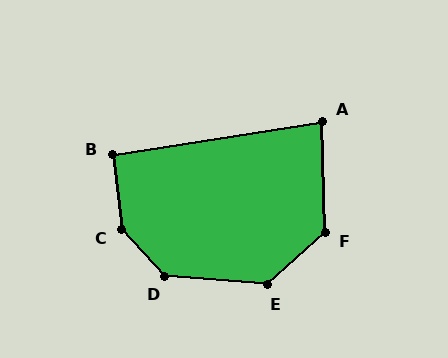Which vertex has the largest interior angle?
C, at approximately 145 degrees.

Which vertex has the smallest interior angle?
A, at approximately 82 degrees.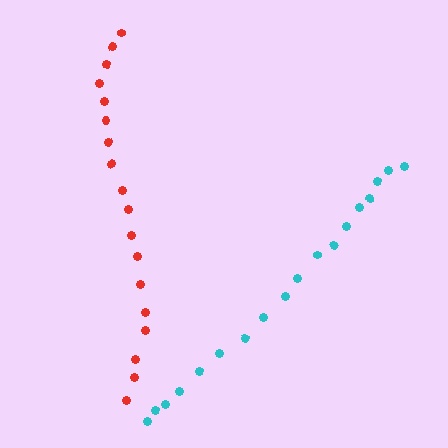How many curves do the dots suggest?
There are 2 distinct paths.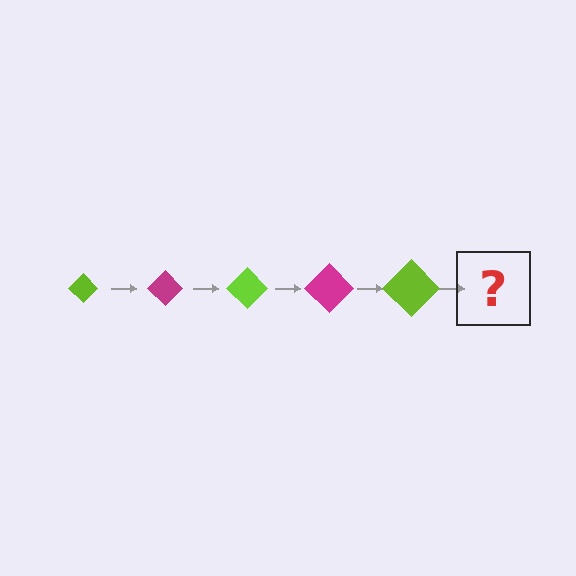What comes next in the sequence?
The next element should be a magenta diamond, larger than the previous one.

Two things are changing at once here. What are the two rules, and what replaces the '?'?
The two rules are that the diamond grows larger each step and the color cycles through lime and magenta. The '?' should be a magenta diamond, larger than the previous one.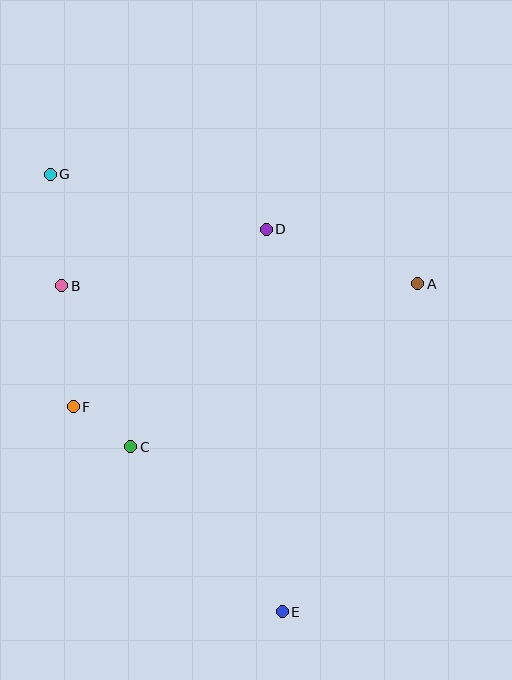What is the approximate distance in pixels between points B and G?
The distance between B and G is approximately 113 pixels.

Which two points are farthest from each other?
Points E and G are farthest from each other.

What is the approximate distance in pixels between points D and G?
The distance between D and G is approximately 223 pixels.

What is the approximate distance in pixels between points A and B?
The distance between A and B is approximately 356 pixels.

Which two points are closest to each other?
Points C and F are closest to each other.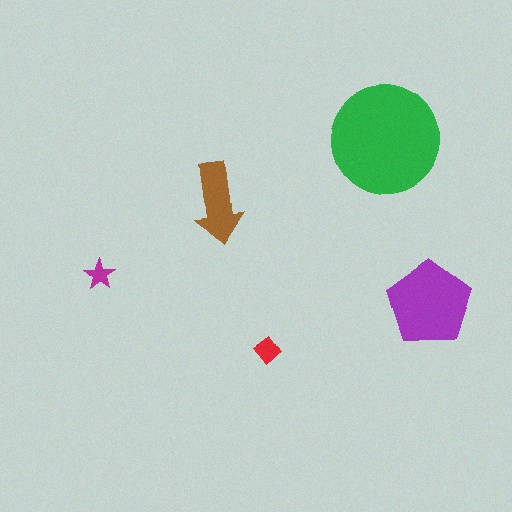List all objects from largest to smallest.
The green circle, the purple pentagon, the brown arrow, the red diamond, the magenta star.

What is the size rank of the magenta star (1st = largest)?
5th.